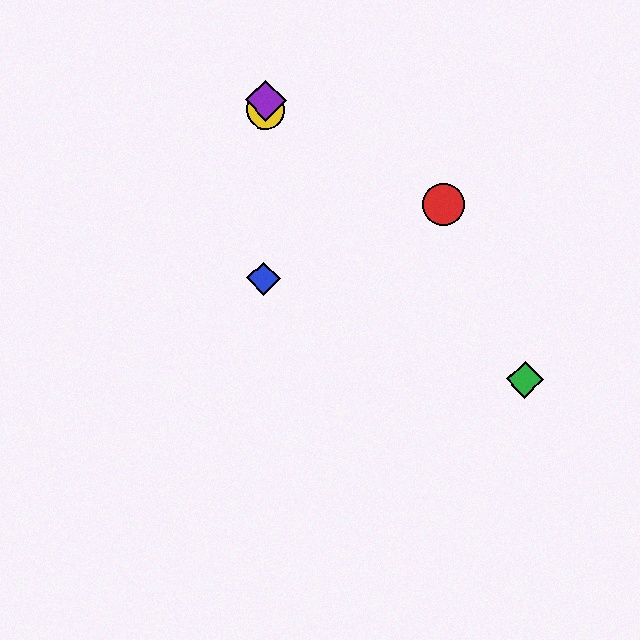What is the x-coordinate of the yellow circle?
The yellow circle is at x≈265.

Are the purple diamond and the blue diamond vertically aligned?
Yes, both are at x≈265.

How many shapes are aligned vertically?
3 shapes (the blue diamond, the yellow circle, the purple diamond) are aligned vertically.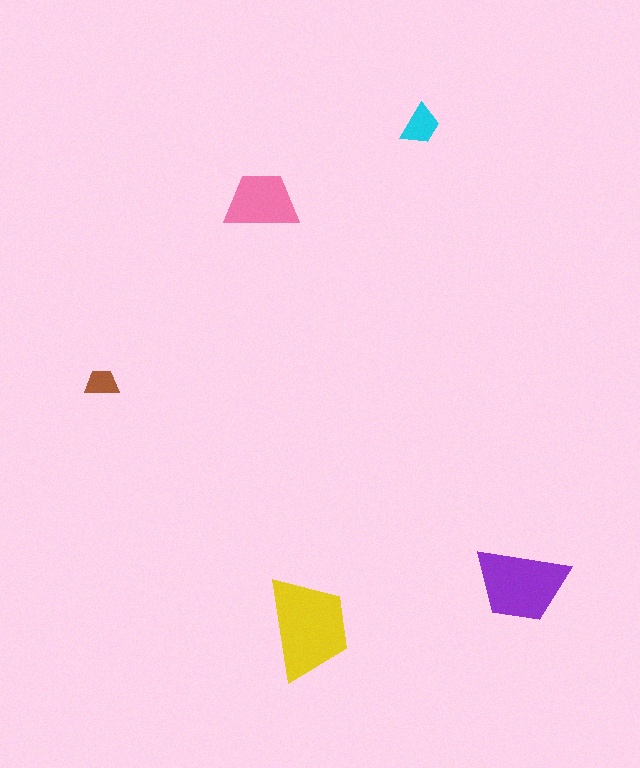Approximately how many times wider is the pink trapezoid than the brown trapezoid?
About 2 times wider.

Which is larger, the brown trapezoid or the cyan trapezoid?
The cyan one.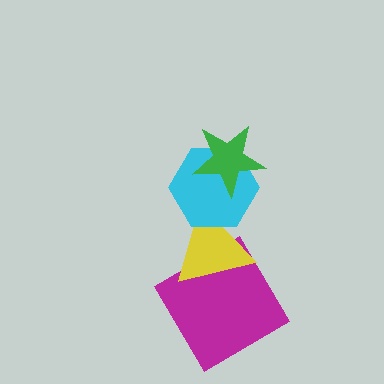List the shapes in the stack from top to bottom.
From top to bottom: the green star, the cyan hexagon, the yellow triangle, the magenta diamond.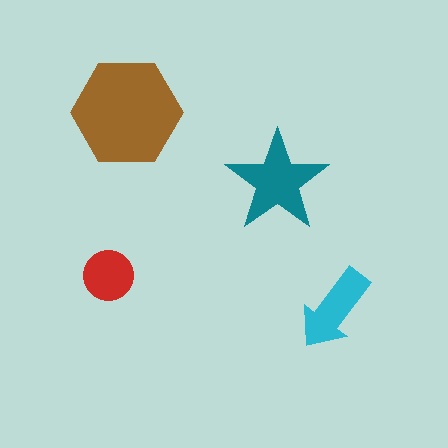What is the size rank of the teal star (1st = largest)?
2nd.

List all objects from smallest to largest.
The red circle, the cyan arrow, the teal star, the brown hexagon.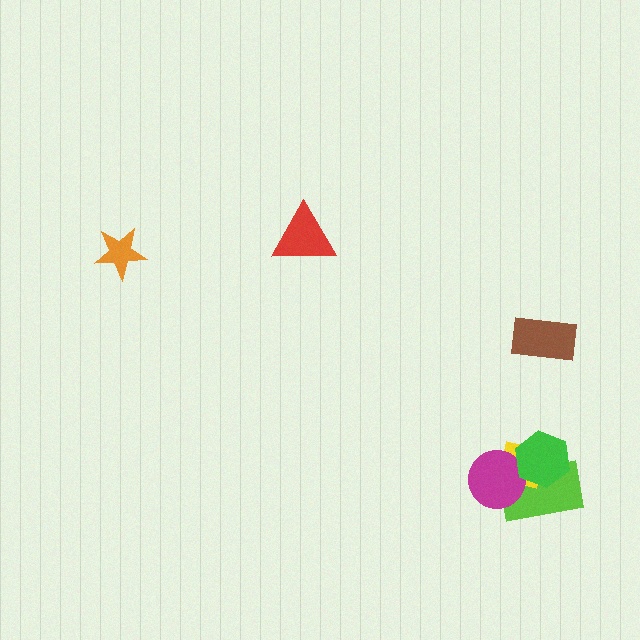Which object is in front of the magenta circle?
The green hexagon is in front of the magenta circle.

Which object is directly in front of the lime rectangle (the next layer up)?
The yellow square is directly in front of the lime rectangle.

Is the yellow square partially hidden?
Yes, it is partially covered by another shape.